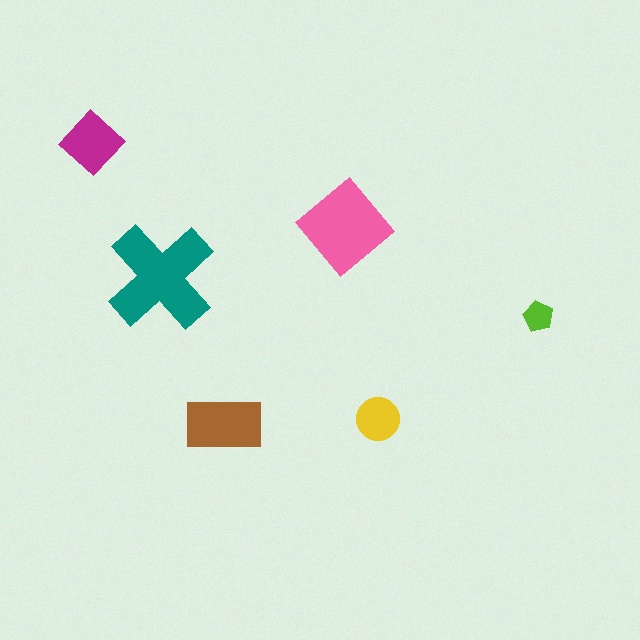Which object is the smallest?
The lime pentagon.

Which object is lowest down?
The brown rectangle is bottommost.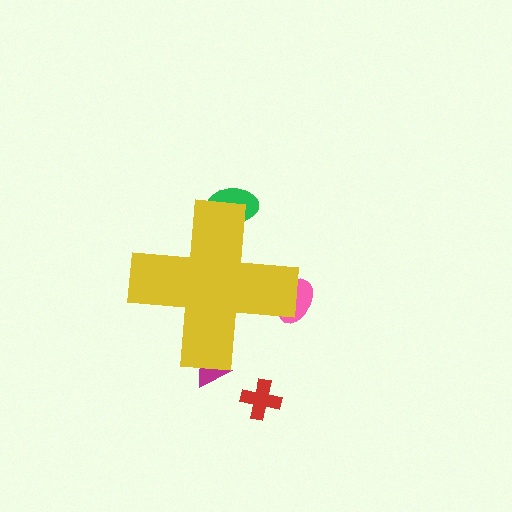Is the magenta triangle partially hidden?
Yes, the magenta triangle is partially hidden behind the yellow cross.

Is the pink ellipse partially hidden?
Yes, the pink ellipse is partially hidden behind the yellow cross.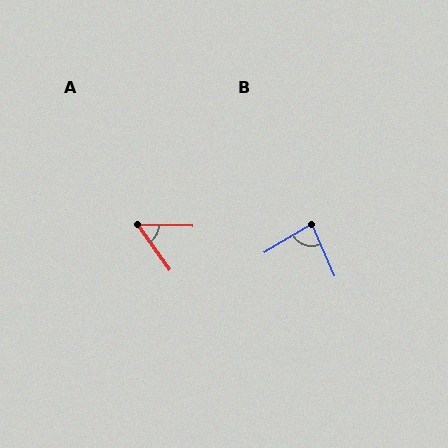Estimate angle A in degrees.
Approximately 52 degrees.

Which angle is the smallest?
A, at approximately 52 degrees.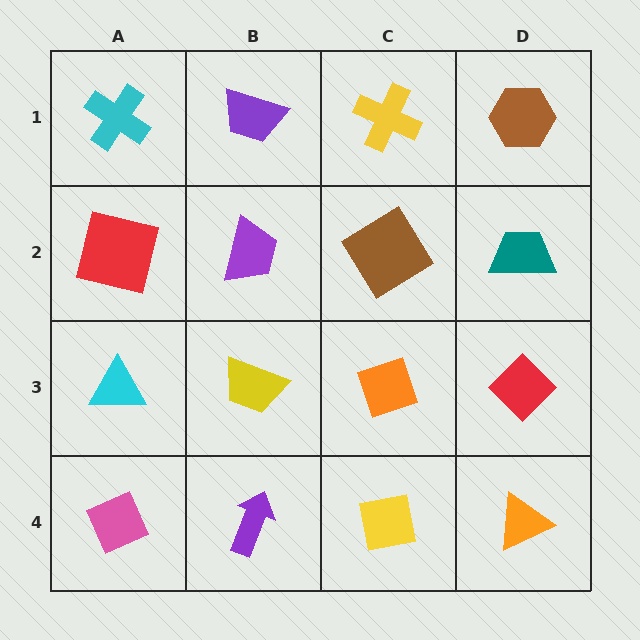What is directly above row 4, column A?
A cyan triangle.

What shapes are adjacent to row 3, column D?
A teal trapezoid (row 2, column D), an orange triangle (row 4, column D), an orange diamond (row 3, column C).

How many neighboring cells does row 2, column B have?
4.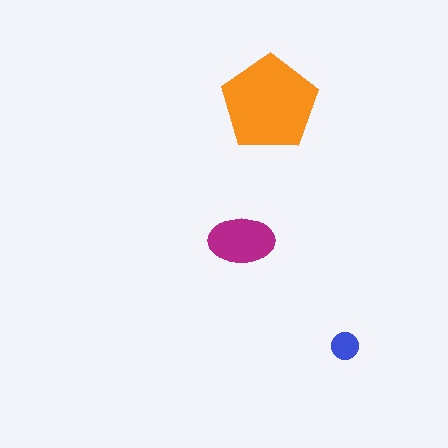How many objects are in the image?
There are 3 objects in the image.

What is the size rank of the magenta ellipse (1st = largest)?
2nd.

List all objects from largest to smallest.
The orange pentagon, the magenta ellipse, the blue circle.